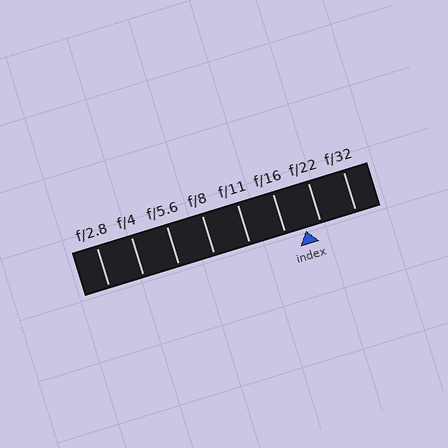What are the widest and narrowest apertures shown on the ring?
The widest aperture shown is f/2.8 and the narrowest is f/32.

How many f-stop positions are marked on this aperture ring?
There are 8 f-stop positions marked.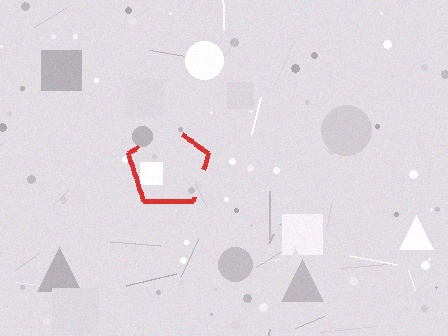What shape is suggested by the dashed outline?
The dashed outline suggests a pentagon.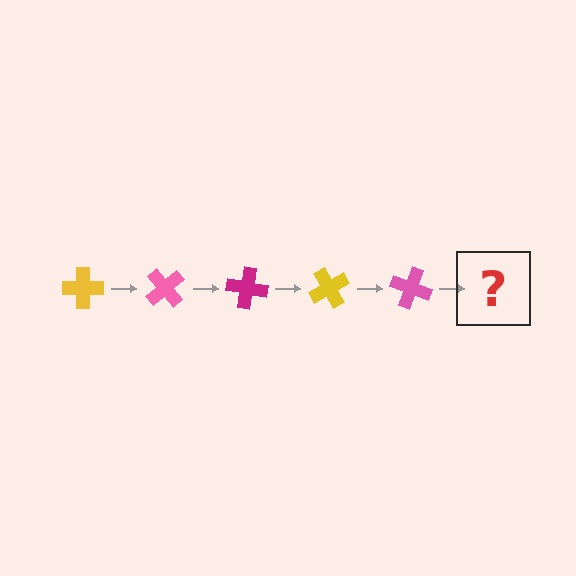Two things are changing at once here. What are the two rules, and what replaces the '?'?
The two rules are that it rotates 50 degrees each step and the color cycles through yellow, pink, and magenta. The '?' should be a magenta cross, rotated 250 degrees from the start.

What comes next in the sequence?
The next element should be a magenta cross, rotated 250 degrees from the start.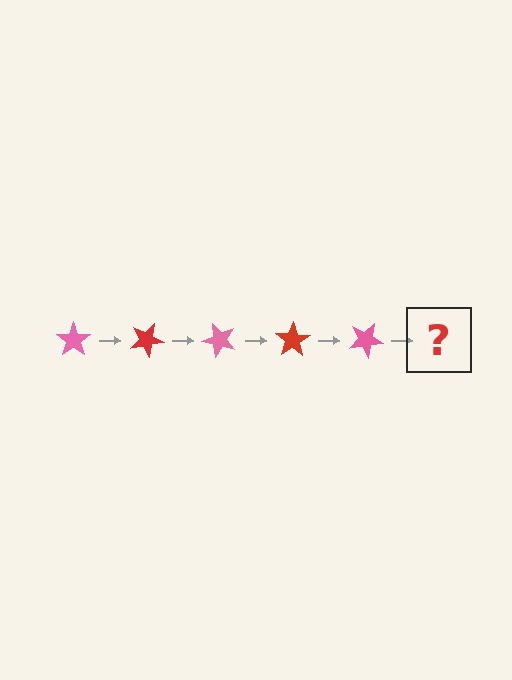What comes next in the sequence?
The next element should be a red star, rotated 125 degrees from the start.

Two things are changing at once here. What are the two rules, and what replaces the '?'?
The two rules are that it rotates 25 degrees each step and the color cycles through pink and red. The '?' should be a red star, rotated 125 degrees from the start.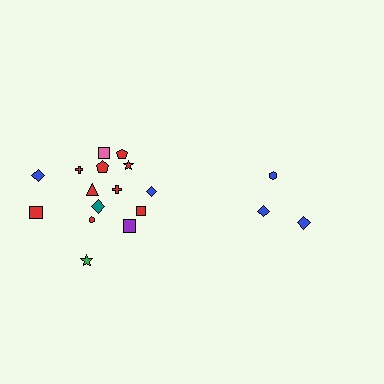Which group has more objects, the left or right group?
The left group.